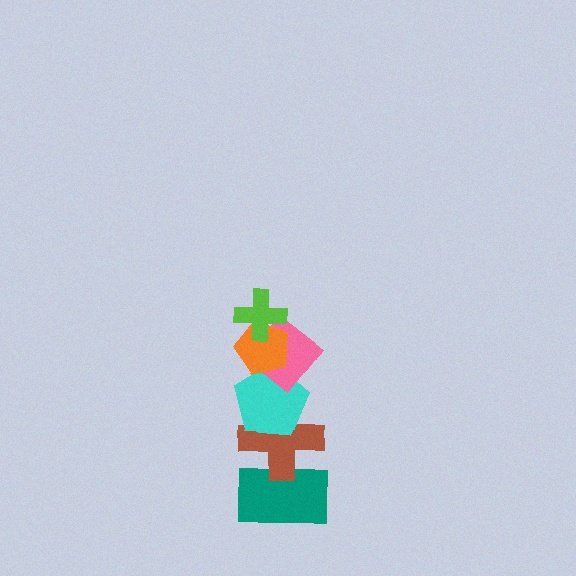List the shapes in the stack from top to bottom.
From top to bottom: the lime cross, the orange pentagon, the pink diamond, the cyan pentagon, the brown cross, the teal rectangle.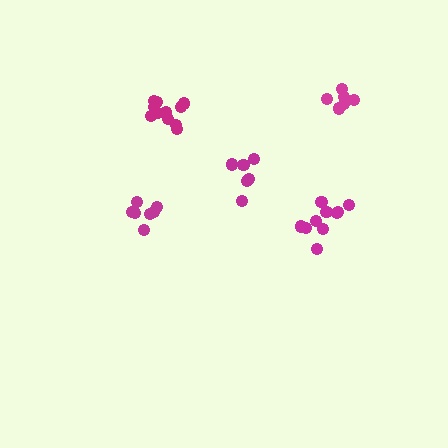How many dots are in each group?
Group 1: 6 dots, Group 2: 7 dots, Group 3: 11 dots, Group 4: 10 dots, Group 5: 7 dots (41 total).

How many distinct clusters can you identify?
There are 5 distinct clusters.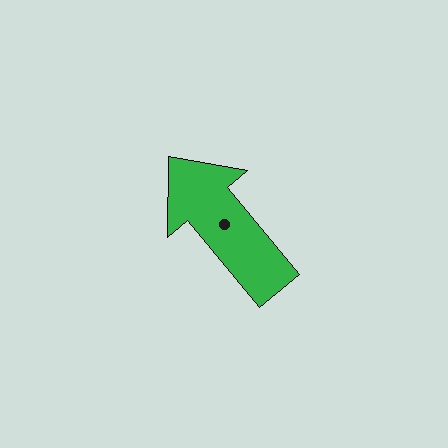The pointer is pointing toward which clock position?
Roughly 11 o'clock.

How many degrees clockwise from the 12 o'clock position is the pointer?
Approximately 320 degrees.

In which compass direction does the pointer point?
Northwest.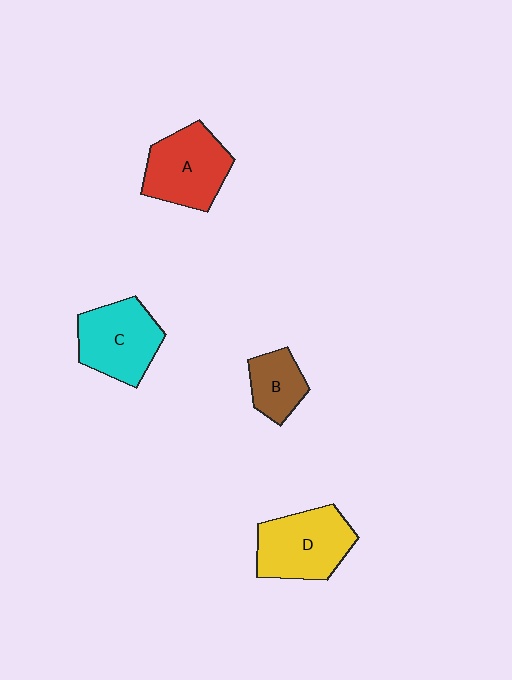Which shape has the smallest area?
Shape B (brown).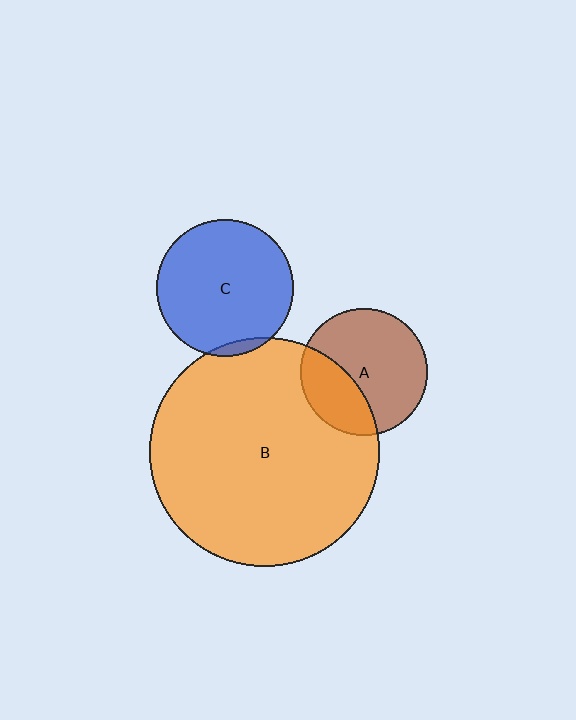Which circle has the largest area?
Circle B (orange).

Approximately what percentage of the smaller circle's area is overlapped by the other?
Approximately 30%.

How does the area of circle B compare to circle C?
Approximately 2.8 times.